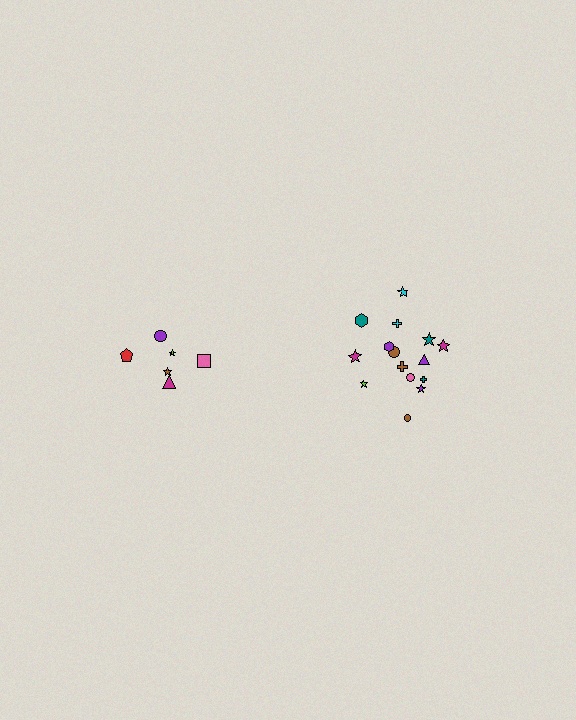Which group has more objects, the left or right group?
The right group.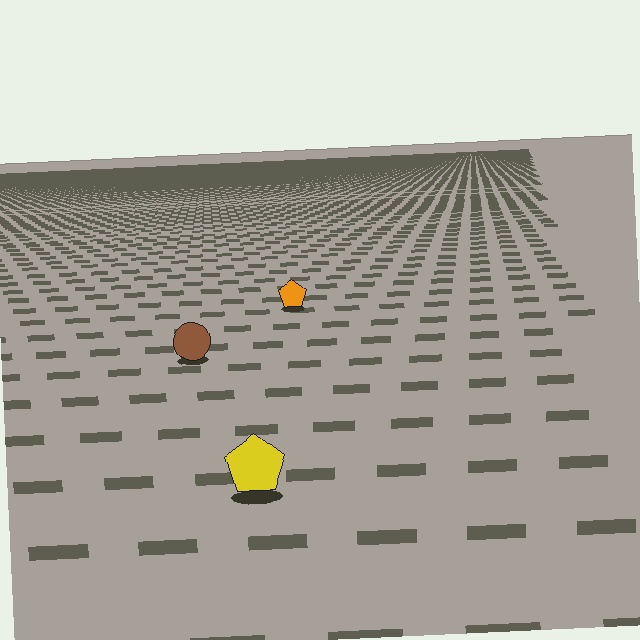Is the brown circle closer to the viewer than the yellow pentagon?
No. The yellow pentagon is closer — you can tell from the texture gradient: the ground texture is coarser near it.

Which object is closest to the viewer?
The yellow pentagon is closest. The texture marks near it are larger and more spread out.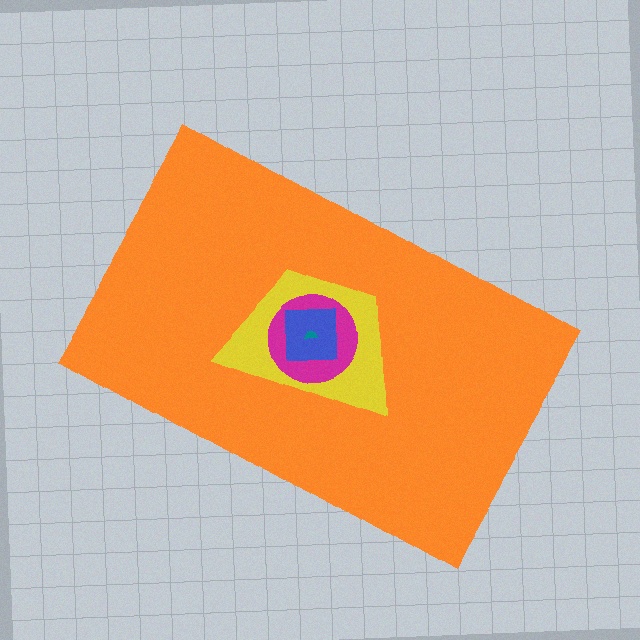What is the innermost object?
The teal semicircle.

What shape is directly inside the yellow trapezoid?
The magenta circle.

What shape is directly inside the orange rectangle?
The yellow trapezoid.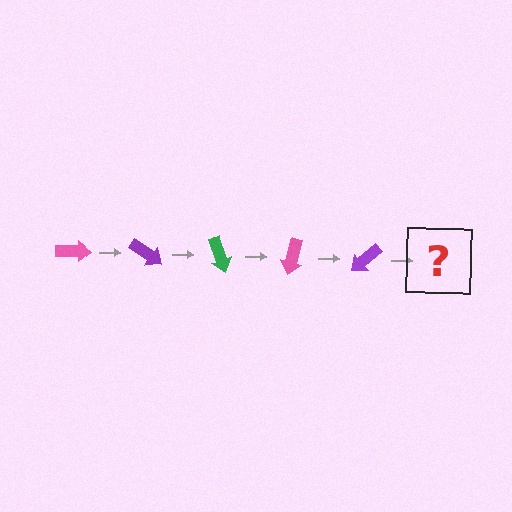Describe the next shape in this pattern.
It should be a green arrow, rotated 175 degrees from the start.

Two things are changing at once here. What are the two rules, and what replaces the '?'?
The two rules are that it rotates 35 degrees each step and the color cycles through pink, purple, and green. The '?' should be a green arrow, rotated 175 degrees from the start.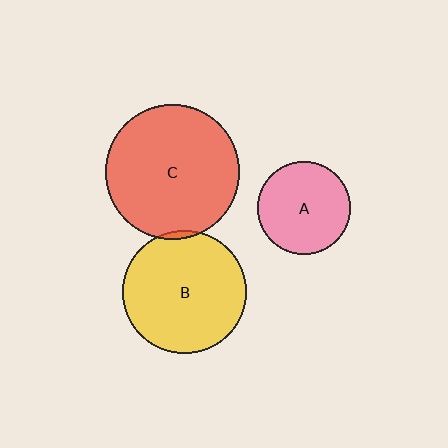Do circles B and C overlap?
Yes.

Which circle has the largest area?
Circle C (red).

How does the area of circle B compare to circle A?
Approximately 1.8 times.